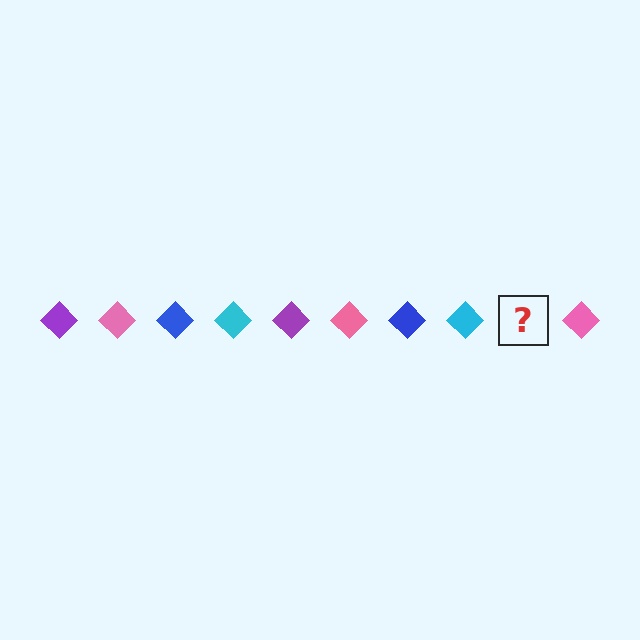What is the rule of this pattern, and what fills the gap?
The rule is that the pattern cycles through purple, pink, blue, cyan diamonds. The gap should be filled with a purple diamond.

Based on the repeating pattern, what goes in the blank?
The blank should be a purple diamond.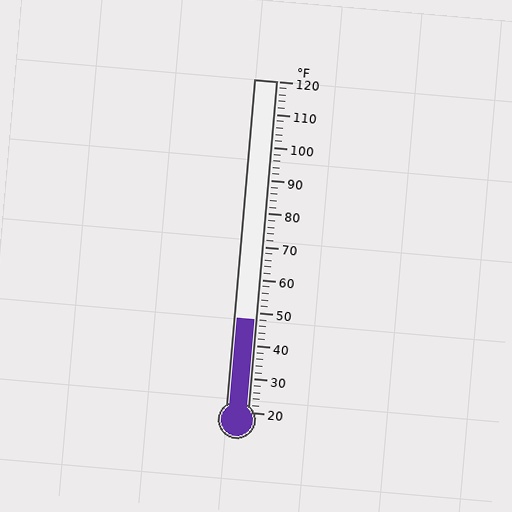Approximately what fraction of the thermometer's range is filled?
The thermometer is filled to approximately 30% of its range.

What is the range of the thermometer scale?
The thermometer scale ranges from 20°F to 120°F.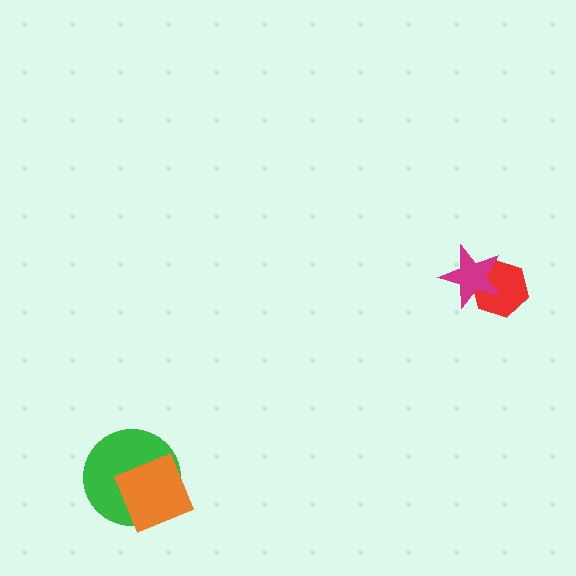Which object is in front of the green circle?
The orange diamond is in front of the green circle.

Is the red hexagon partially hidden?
Yes, it is partially covered by another shape.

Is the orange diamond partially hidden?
No, no other shape covers it.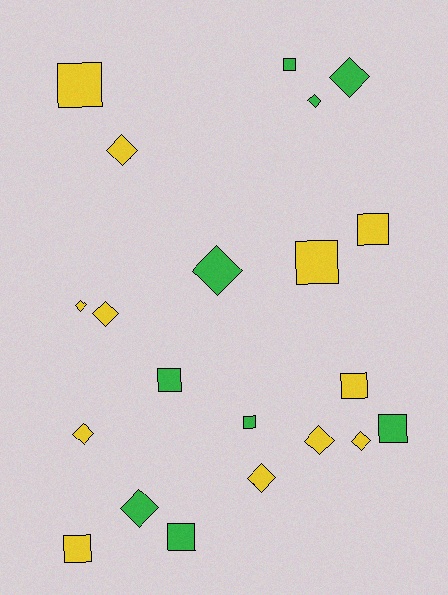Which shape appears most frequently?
Diamond, with 11 objects.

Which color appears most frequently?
Yellow, with 12 objects.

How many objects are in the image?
There are 21 objects.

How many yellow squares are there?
There are 5 yellow squares.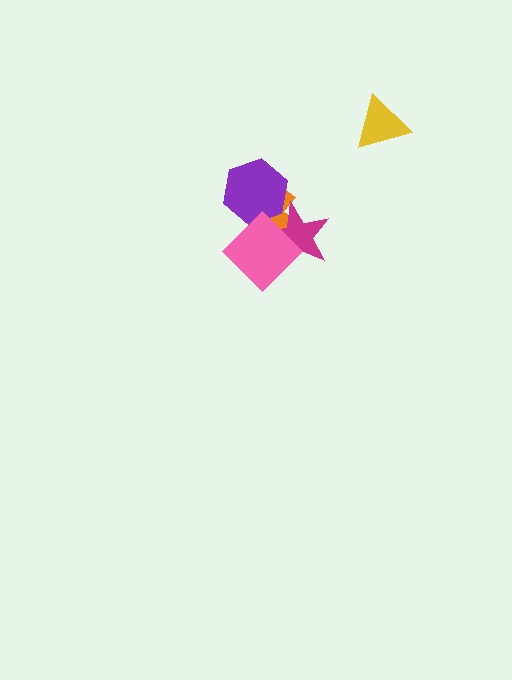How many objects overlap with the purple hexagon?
3 objects overlap with the purple hexagon.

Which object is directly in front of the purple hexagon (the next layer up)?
The magenta star is directly in front of the purple hexagon.